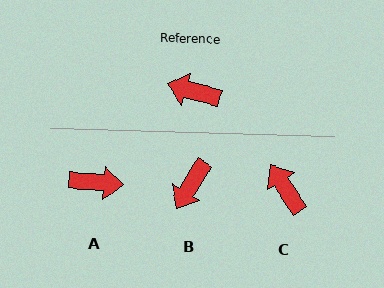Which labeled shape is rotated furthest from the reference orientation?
A, about 169 degrees away.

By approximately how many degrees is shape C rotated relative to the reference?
Approximately 42 degrees clockwise.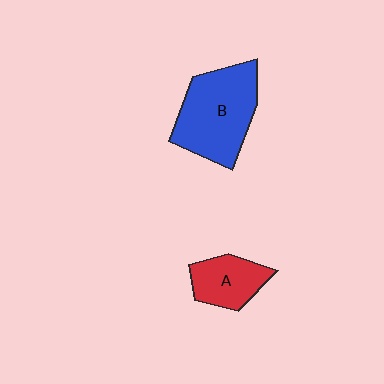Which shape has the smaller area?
Shape A (red).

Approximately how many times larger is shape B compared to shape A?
Approximately 1.9 times.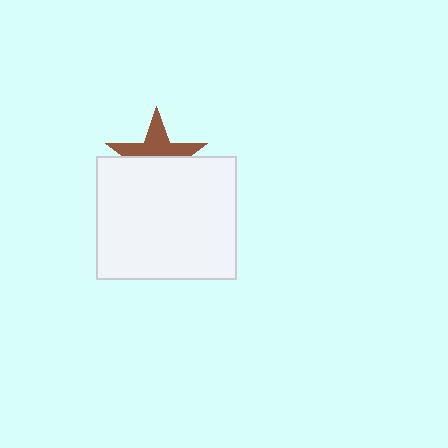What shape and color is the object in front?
The object in front is a white rectangle.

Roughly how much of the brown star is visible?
About half of it is visible (roughly 45%).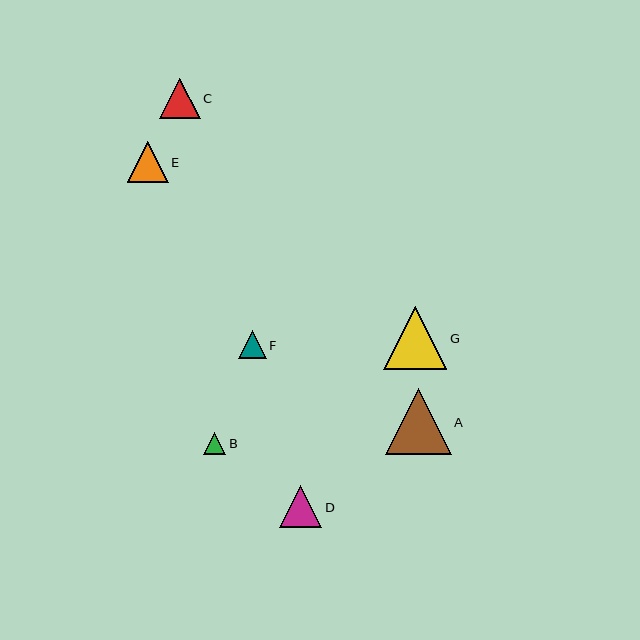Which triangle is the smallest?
Triangle B is the smallest with a size of approximately 22 pixels.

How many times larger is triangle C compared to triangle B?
Triangle C is approximately 1.9 times the size of triangle B.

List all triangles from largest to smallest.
From largest to smallest: A, G, D, E, C, F, B.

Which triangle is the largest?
Triangle A is the largest with a size of approximately 65 pixels.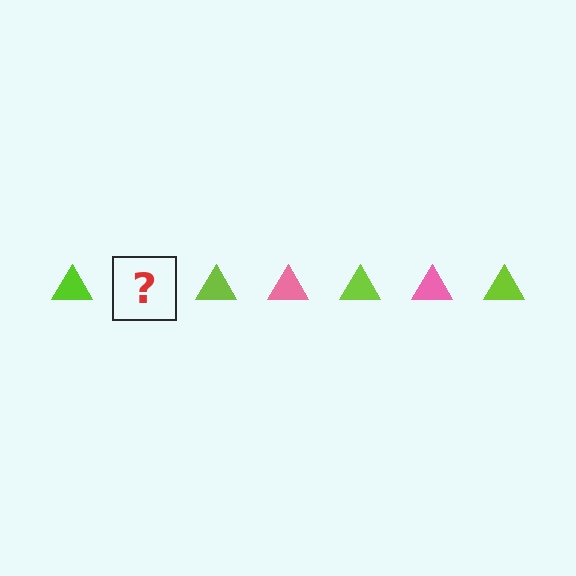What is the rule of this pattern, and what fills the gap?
The rule is that the pattern cycles through lime, pink triangles. The gap should be filled with a pink triangle.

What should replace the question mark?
The question mark should be replaced with a pink triangle.